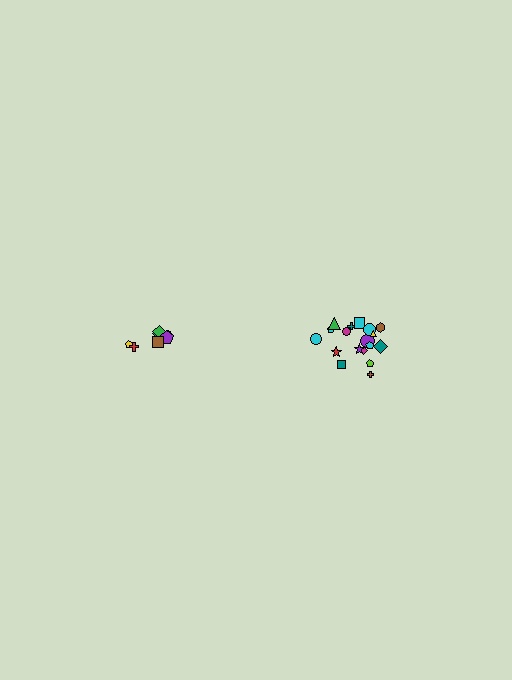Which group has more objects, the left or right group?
The right group.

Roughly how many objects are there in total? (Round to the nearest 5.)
Roughly 25 objects in total.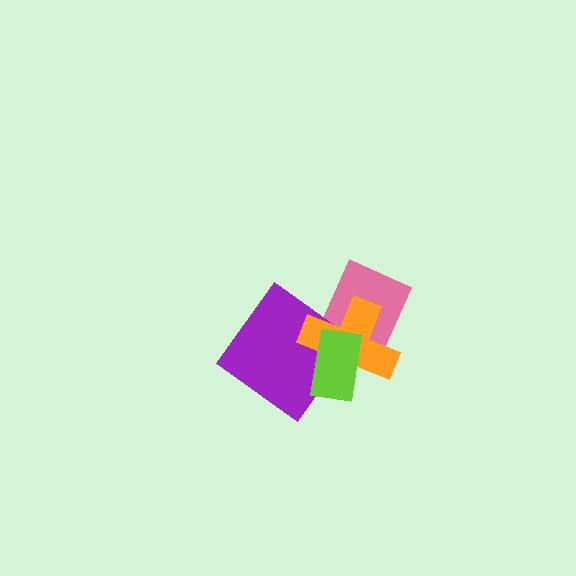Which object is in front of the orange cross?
The lime rectangle is in front of the orange cross.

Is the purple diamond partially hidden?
Yes, it is partially covered by another shape.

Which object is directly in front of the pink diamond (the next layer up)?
The orange cross is directly in front of the pink diamond.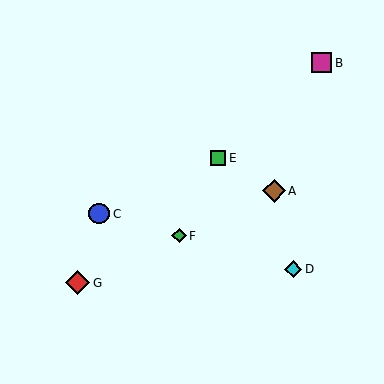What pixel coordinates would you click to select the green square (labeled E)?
Click at (218, 158) to select the green square E.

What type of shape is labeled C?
Shape C is a blue circle.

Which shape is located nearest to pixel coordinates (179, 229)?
The green diamond (labeled F) at (179, 236) is nearest to that location.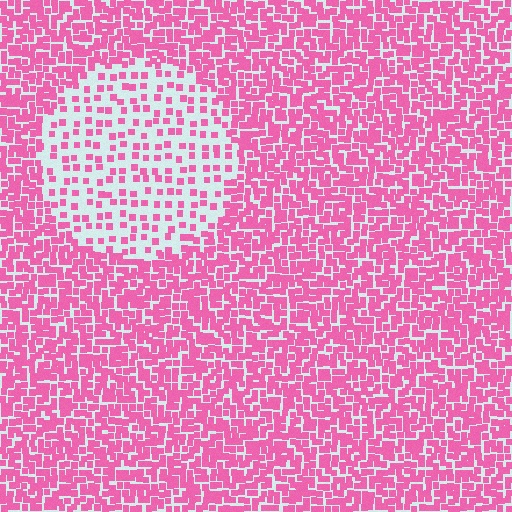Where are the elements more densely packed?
The elements are more densely packed outside the circle boundary.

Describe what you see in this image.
The image contains small pink elements arranged at two different densities. A circle-shaped region is visible where the elements are less densely packed than the surrounding area.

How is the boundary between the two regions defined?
The boundary is defined by a change in element density (approximately 2.6x ratio). All elements are the same color, size, and shape.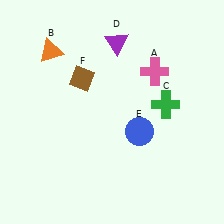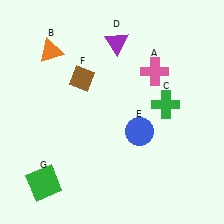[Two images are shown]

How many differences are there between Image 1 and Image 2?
There is 1 difference between the two images.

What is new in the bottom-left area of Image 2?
A green square (G) was added in the bottom-left area of Image 2.